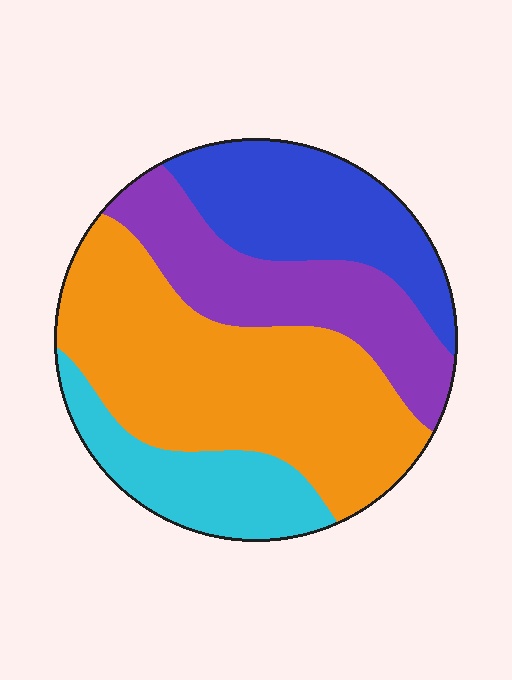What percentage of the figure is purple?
Purple covers 22% of the figure.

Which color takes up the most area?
Orange, at roughly 40%.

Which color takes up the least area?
Cyan, at roughly 15%.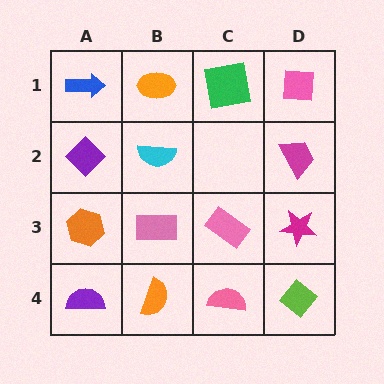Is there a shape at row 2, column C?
No, that cell is empty.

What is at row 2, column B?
A cyan semicircle.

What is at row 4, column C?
A pink semicircle.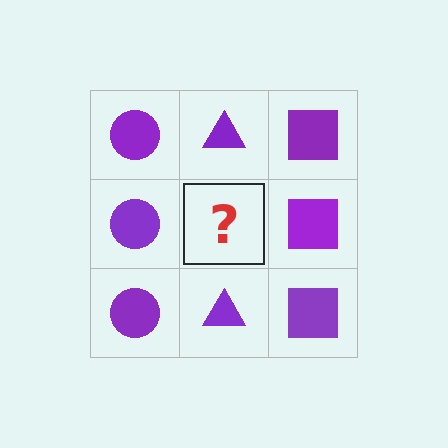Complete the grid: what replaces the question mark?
The question mark should be replaced with a purple triangle.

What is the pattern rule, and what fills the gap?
The rule is that each column has a consistent shape. The gap should be filled with a purple triangle.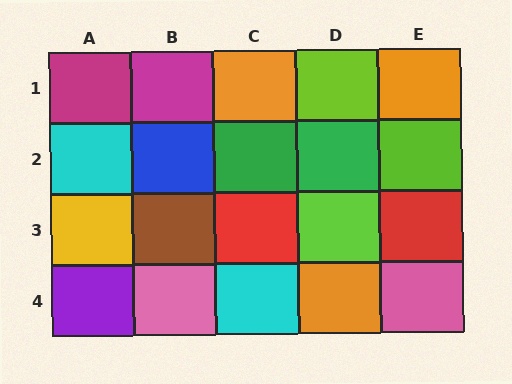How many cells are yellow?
1 cell is yellow.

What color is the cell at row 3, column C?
Red.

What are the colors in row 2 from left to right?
Cyan, blue, green, green, lime.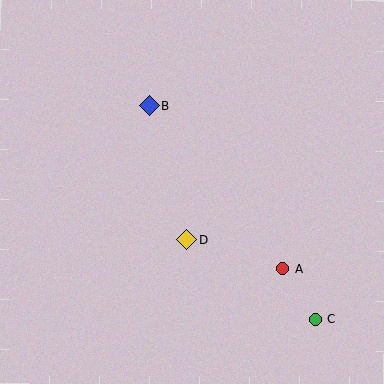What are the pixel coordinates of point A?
Point A is at (283, 269).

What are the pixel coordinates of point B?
Point B is at (150, 106).